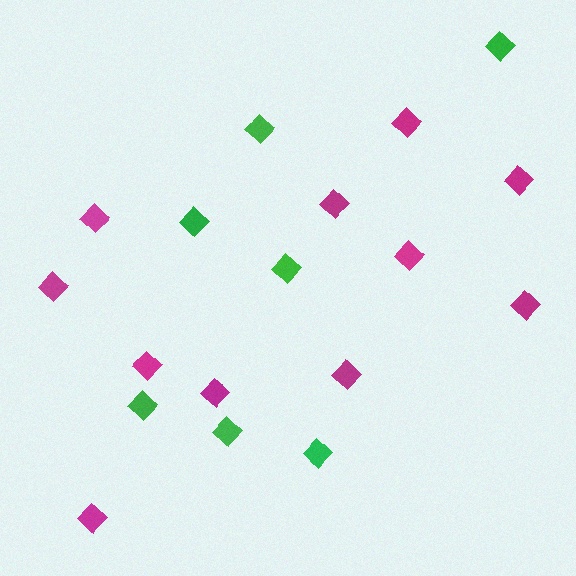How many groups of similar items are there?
There are 2 groups: one group of green diamonds (7) and one group of magenta diamonds (11).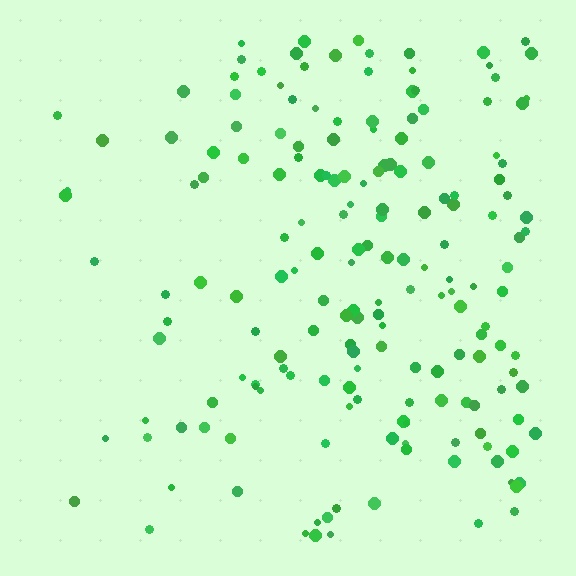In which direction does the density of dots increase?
From left to right, with the right side densest.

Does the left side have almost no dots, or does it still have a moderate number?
Still a moderate number, just noticeably fewer than the right.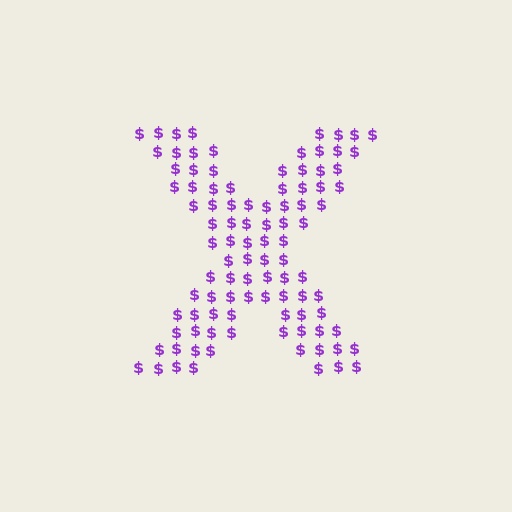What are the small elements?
The small elements are dollar signs.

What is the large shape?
The large shape is the letter X.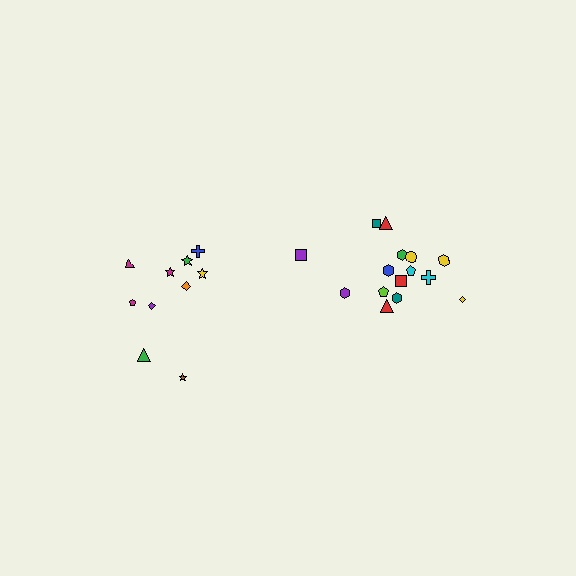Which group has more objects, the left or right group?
The right group.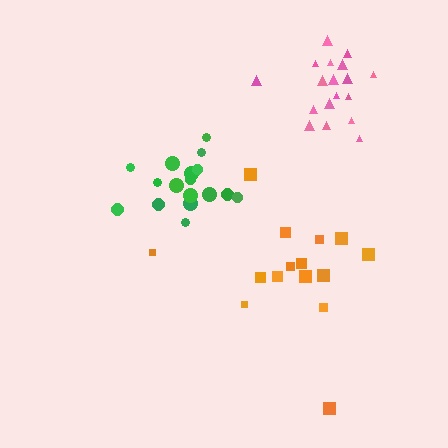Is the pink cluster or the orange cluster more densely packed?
Pink.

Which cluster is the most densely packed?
Green.